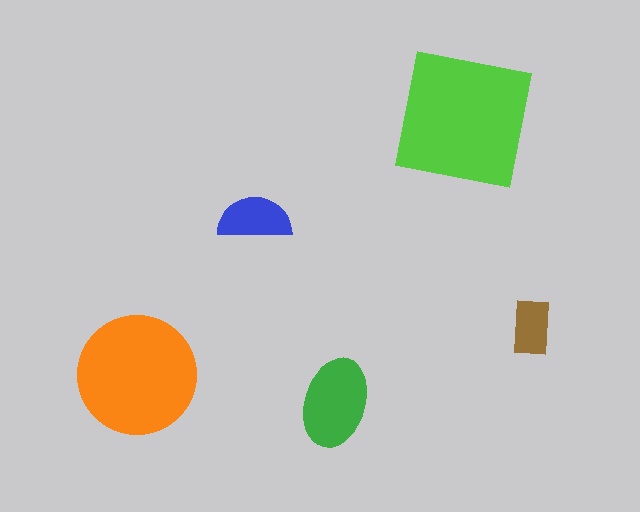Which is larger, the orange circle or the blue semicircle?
The orange circle.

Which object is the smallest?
The brown rectangle.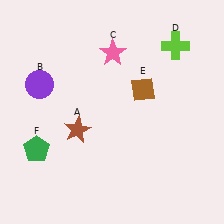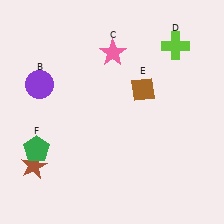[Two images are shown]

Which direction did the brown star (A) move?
The brown star (A) moved left.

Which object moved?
The brown star (A) moved left.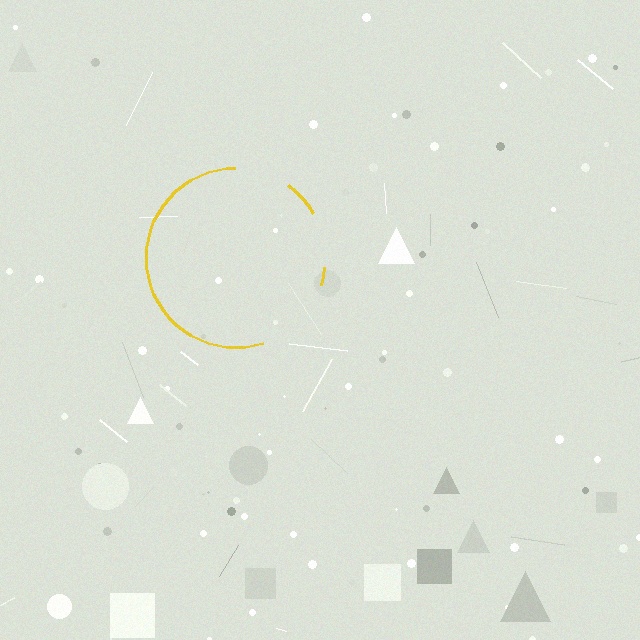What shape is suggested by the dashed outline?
The dashed outline suggests a circle.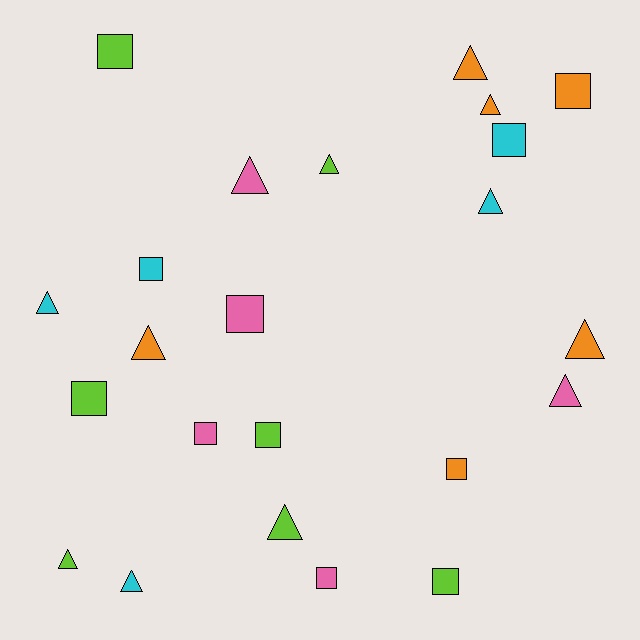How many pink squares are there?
There are 3 pink squares.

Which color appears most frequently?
Lime, with 7 objects.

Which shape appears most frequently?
Triangle, with 12 objects.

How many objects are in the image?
There are 23 objects.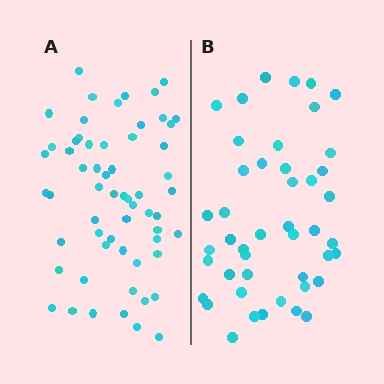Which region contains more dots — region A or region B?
Region A (the left region) has more dots.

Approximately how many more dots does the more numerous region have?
Region A has approximately 15 more dots than region B.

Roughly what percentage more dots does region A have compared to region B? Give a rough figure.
About 35% more.